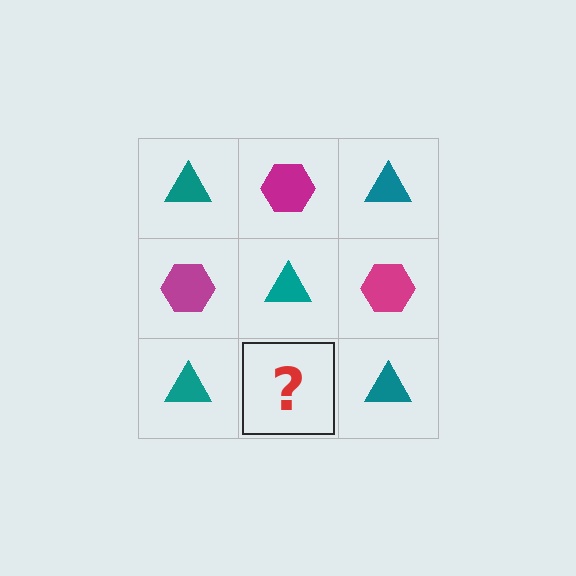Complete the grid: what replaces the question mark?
The question mark should be replaced with a magenta hexagon.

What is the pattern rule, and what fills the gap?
The rule is that it alternates teal triangle and magenta hexagon in a checkerboard pattern. The gap should be filled with a magenta hexagon.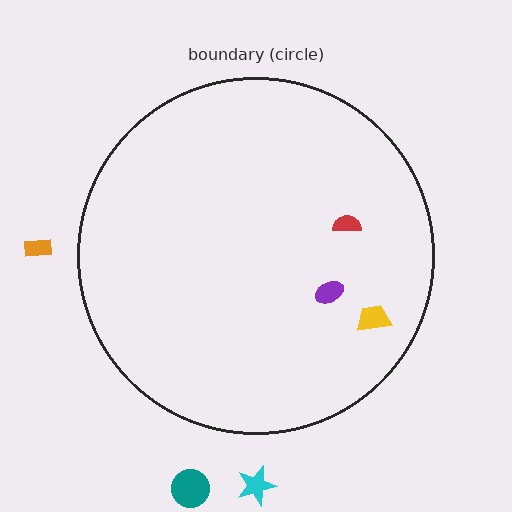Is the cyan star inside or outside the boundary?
Outside.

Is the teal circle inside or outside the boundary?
Outside.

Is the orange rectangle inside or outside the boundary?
Outside.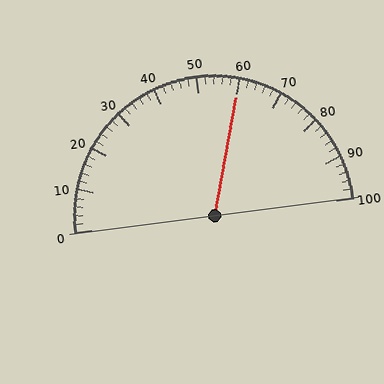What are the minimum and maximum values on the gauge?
The gauge ranges from 0 to 100.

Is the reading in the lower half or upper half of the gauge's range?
The reading is in the upper half of the range (0 to 100).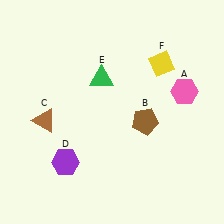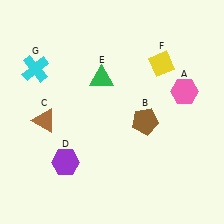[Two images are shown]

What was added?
A cyan cross (G) was added in Image 2.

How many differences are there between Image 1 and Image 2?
There is 1 difference between the two images.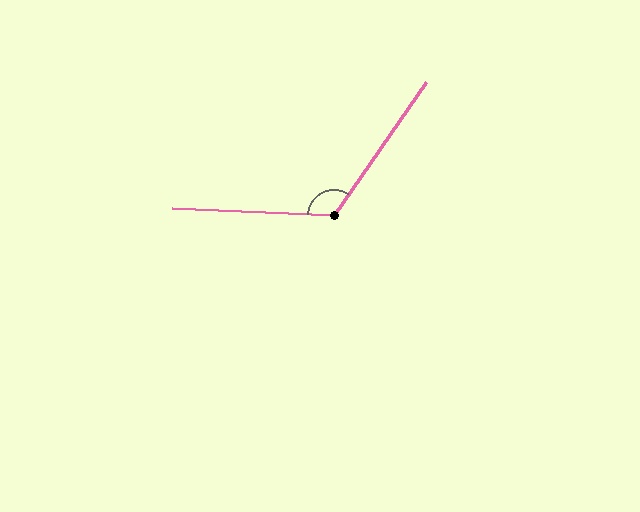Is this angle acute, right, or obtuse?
It is obtuse.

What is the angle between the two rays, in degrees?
Approximately 122 degrees.